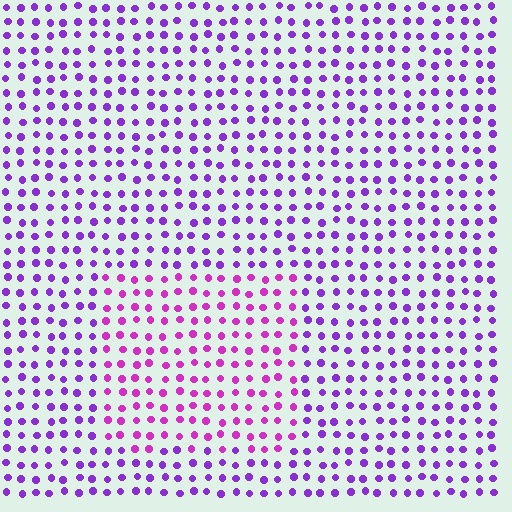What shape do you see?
I see a rectangle.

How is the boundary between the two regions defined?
The boundary is defined purely by a slight shift in hue (about 32 degrees). Spacing, size, and orientation are identical on both sides.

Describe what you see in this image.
The image is filled with small purple elements in a uniform arrangement. A rectangle-shaped region is visible where the elements are tinted to a slightly different hue, forming a subtle color boundary.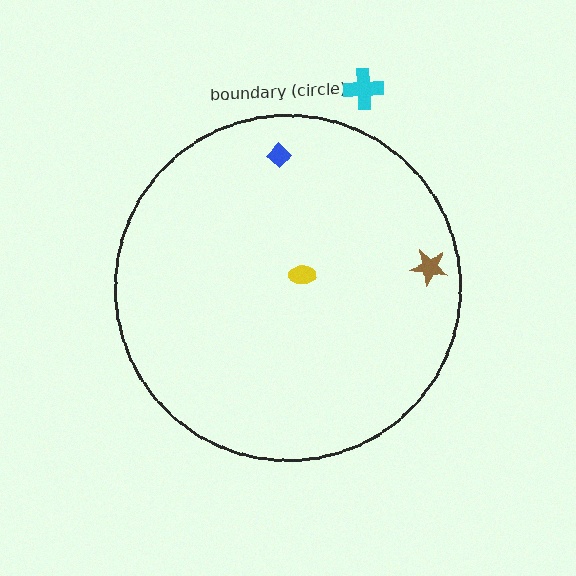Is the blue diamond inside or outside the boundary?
Inside.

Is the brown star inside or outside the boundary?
Inside.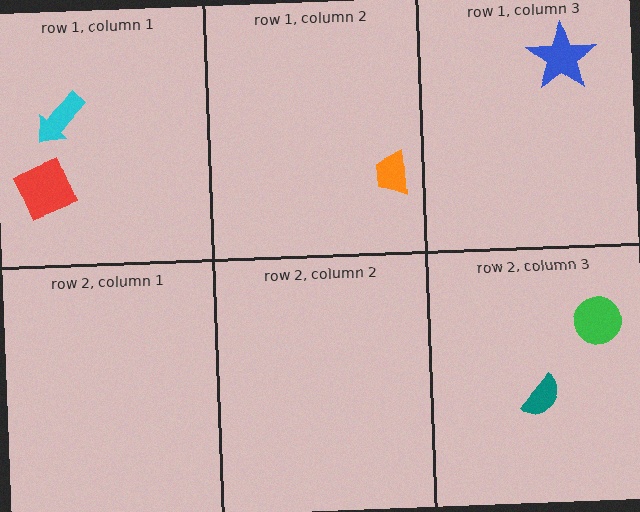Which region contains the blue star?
The row 1, column 3 region.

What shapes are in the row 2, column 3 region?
The green circle, the teal semicircle.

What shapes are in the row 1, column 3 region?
The blue star.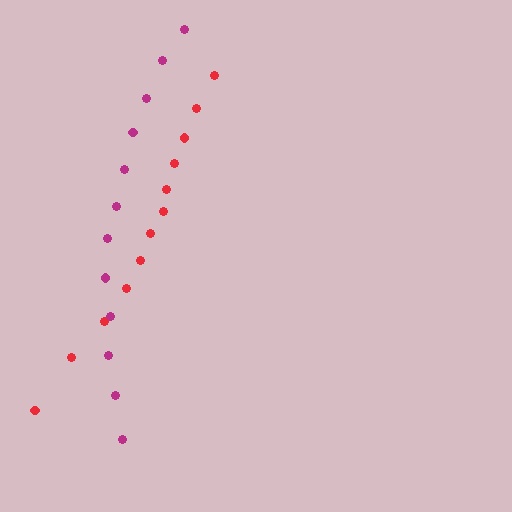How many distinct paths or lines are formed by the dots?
There are 2 distinct paths.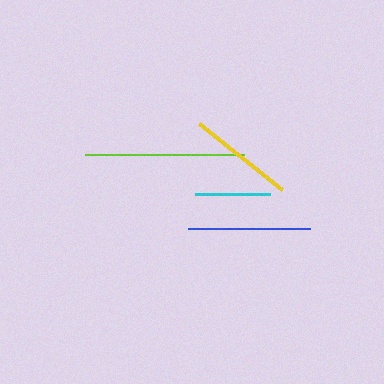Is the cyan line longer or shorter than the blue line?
The blue line is longer than the cyan line.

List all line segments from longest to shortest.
From longest to shortest: lime, blue, yellow, cyan.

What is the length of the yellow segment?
The yellow segment is approximately 106 pixels long.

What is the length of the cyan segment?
The cyan segment is approximately 75 pixels long.